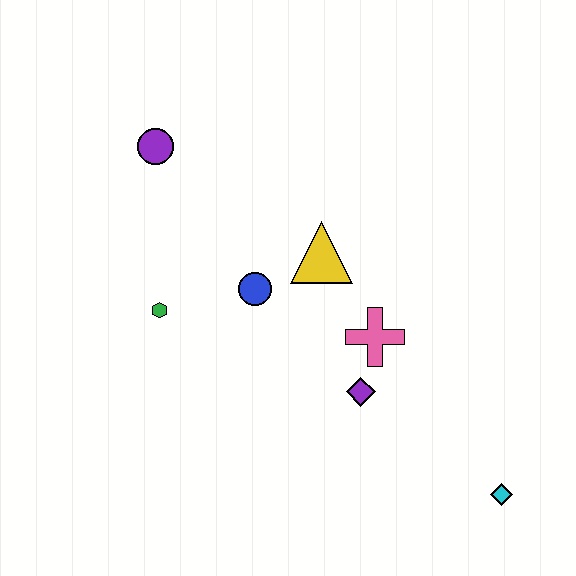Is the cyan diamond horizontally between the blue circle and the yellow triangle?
No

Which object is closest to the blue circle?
The yellow triangle is closest to the blue circle.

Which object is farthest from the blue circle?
The cyan diamond is farthest from the blue circle.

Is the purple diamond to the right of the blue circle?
Yes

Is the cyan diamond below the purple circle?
Yes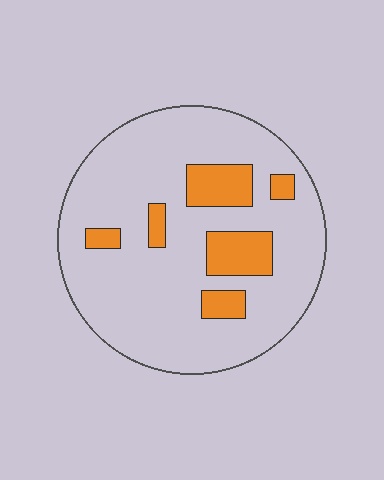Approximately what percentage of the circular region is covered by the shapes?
Approximately 15%.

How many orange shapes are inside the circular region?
6.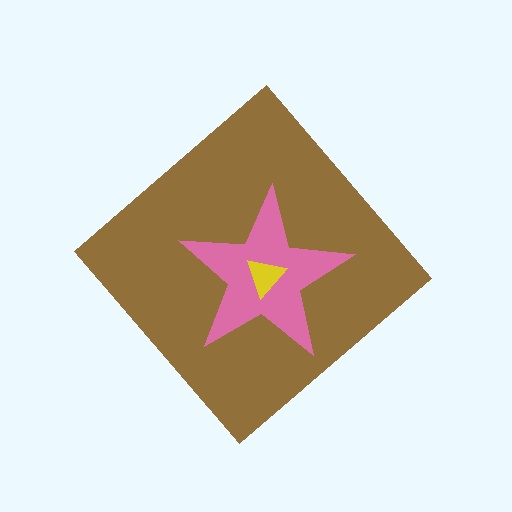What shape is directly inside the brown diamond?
The pink star.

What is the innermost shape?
The yellow triangle.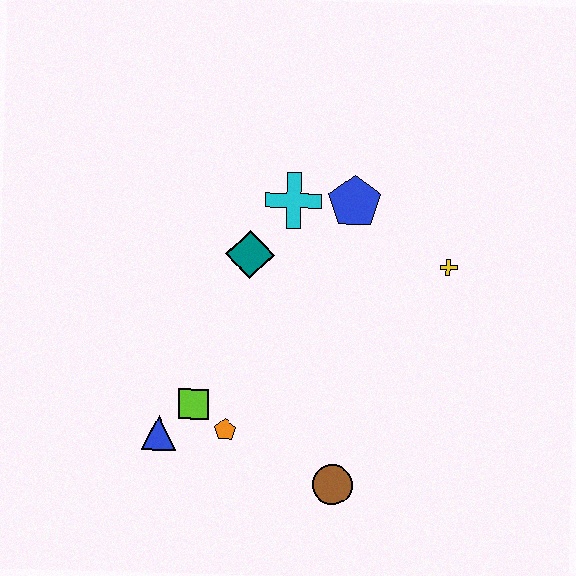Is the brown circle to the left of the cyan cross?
No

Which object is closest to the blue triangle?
The lime square is closest to the blue triangle.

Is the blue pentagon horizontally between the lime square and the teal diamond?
No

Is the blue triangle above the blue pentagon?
No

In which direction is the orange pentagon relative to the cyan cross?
The orange pentagon is below the cyan cross.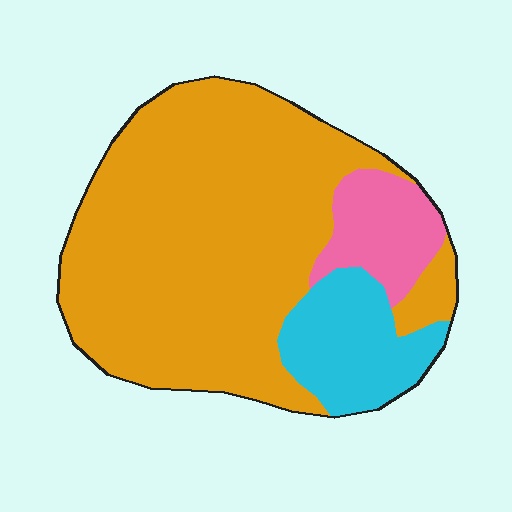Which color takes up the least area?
Pink, at roughly 10%.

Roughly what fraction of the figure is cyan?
Cyan takes up about one sixth (1/6) of the figure.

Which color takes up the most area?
Orange, at roughly 75%.